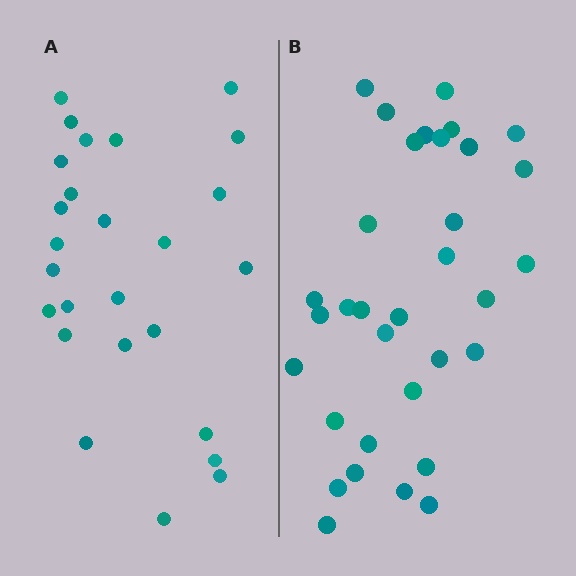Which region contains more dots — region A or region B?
Region B (the right region) has more dots.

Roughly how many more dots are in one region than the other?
Region B has roughly 8 or so more dots than region A.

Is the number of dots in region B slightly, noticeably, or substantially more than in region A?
Region B has noticeably more, but not dramatically so. The ratio is roughly 1.3 to 1.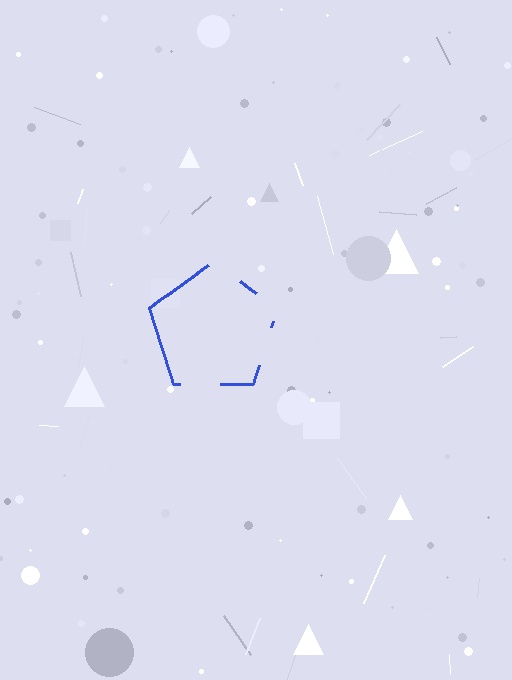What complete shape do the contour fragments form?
The contour fragments form a pentagon.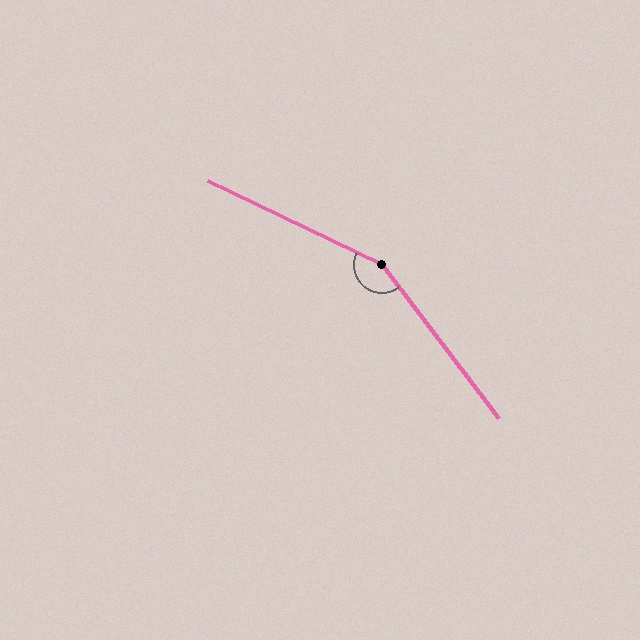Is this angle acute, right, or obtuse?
It is obtuse.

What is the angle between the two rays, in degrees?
Approximately 153 degrees.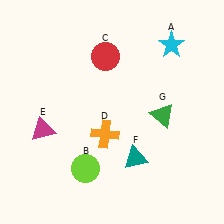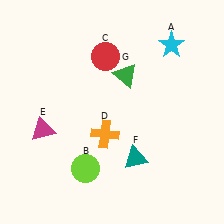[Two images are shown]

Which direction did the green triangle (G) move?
The green triangle (G) moved up.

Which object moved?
The green triangle (G) moved up.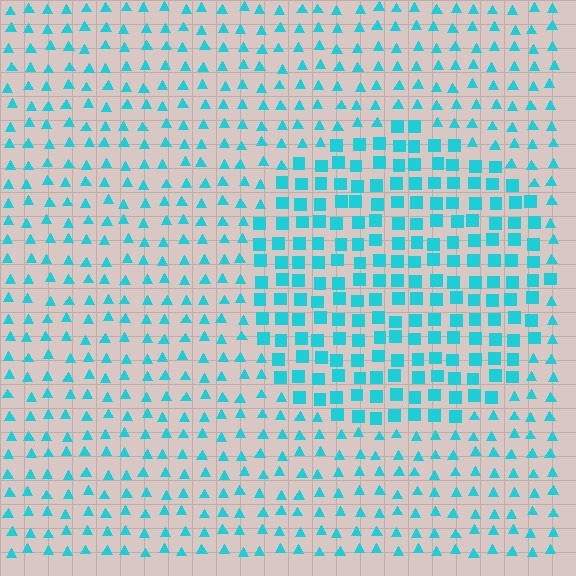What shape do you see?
I see a circle.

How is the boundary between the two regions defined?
The boundary is defined by a change in element shape: squares inside vs. triangles outside. All elements share the same color and spacing.